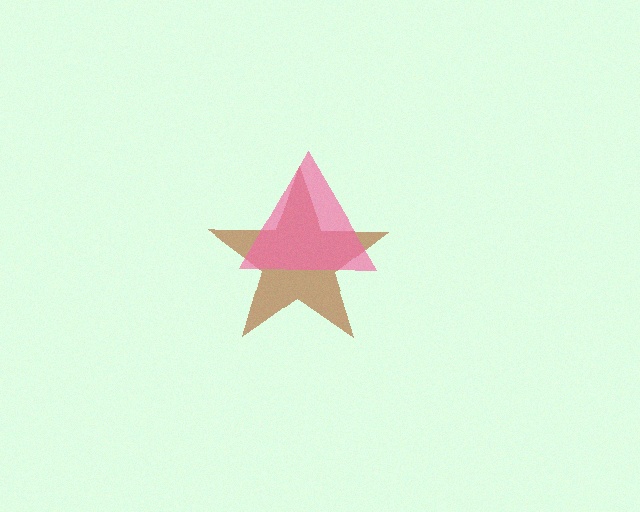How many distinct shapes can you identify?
There are 2 distinct shapes: a brown star, a pink triangle.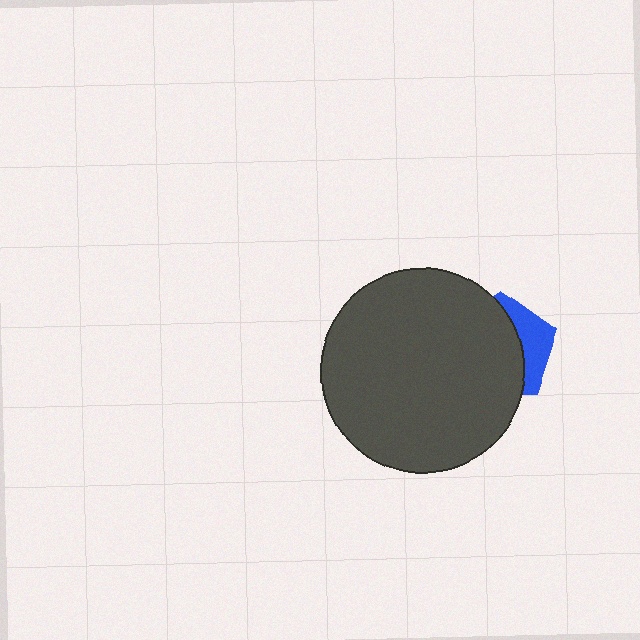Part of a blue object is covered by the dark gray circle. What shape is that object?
It is a pentagon.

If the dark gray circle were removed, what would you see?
You would see the complete blue pentagon.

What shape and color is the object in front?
The object in front is a dark gray circle.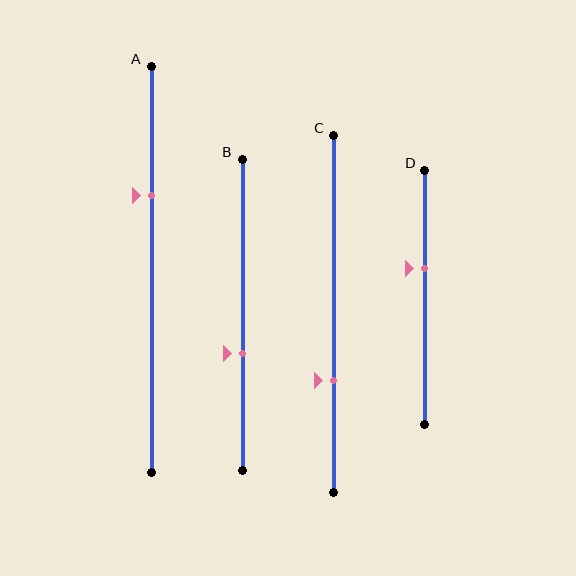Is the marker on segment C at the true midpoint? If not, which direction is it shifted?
No, the marker on segment C is shifted downward by about 19% of the segment length.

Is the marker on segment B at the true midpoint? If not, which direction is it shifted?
No, the marker on segment B is shifted downward by about 12% of the segment length.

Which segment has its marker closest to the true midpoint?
Segment D has its marker closest to the true midpoint.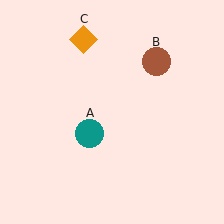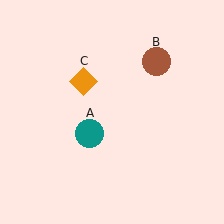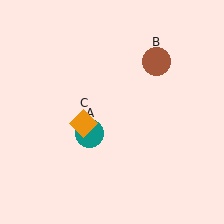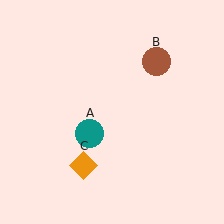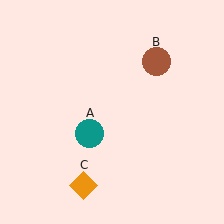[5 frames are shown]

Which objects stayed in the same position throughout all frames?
Teal circle (object A) and brown circle (object B) remained stationary.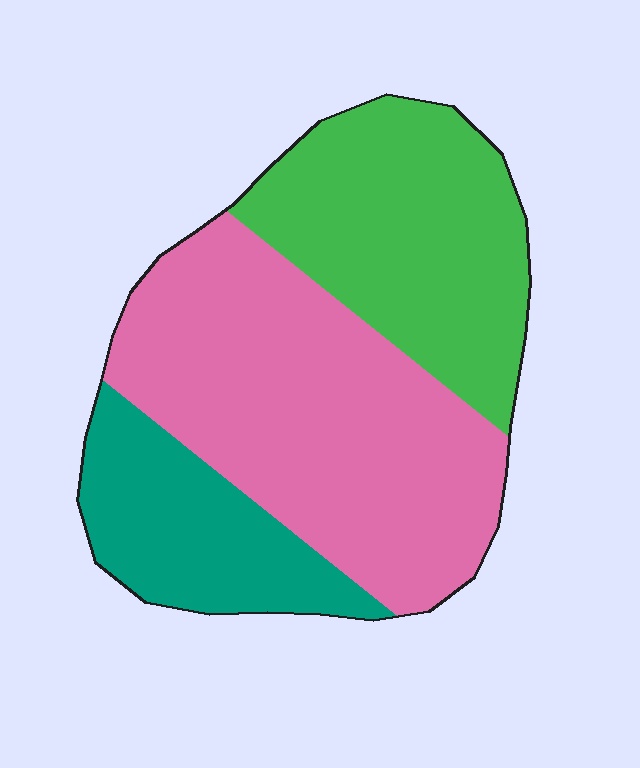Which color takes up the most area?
Pink, at roughly 50%.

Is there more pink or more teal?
Pink.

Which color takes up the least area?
Teal, at roughly 20%.